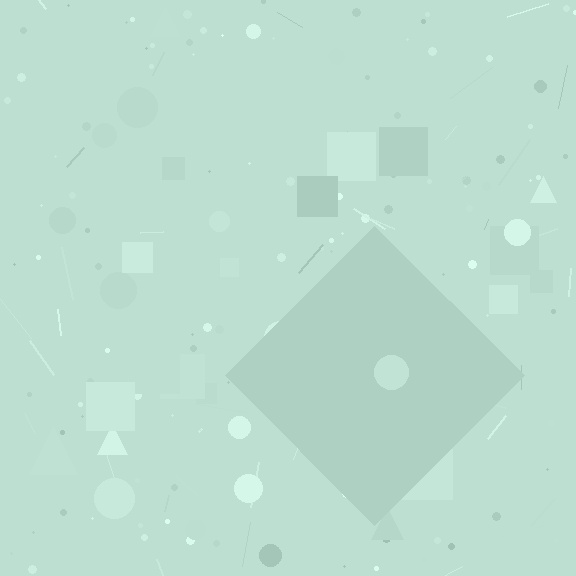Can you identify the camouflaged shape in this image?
The camouflaged shape is a diamond.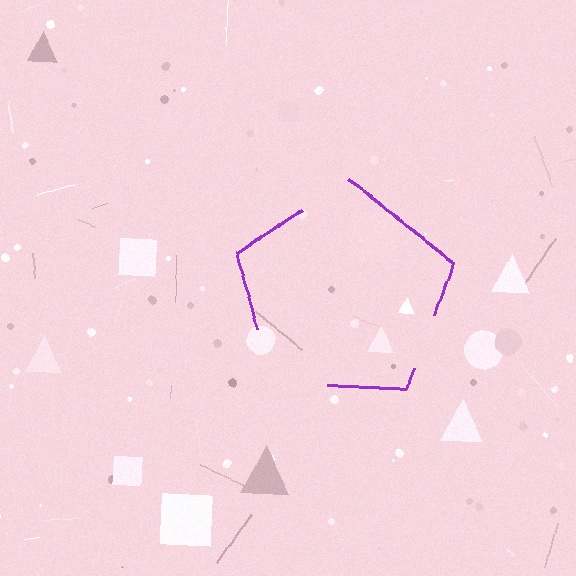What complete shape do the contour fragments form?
The contour fragments form a pentagon.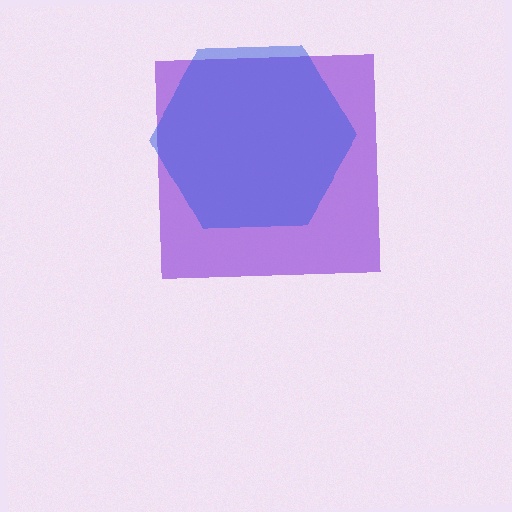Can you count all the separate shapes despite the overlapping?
Yes, there are 2 separate shapes.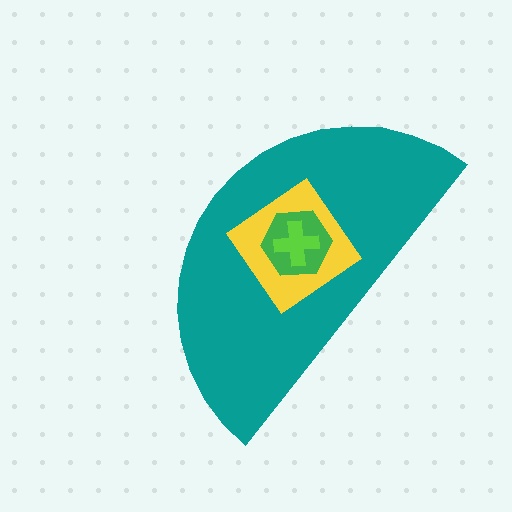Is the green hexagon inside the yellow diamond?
Yes.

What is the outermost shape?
The teal semicircle.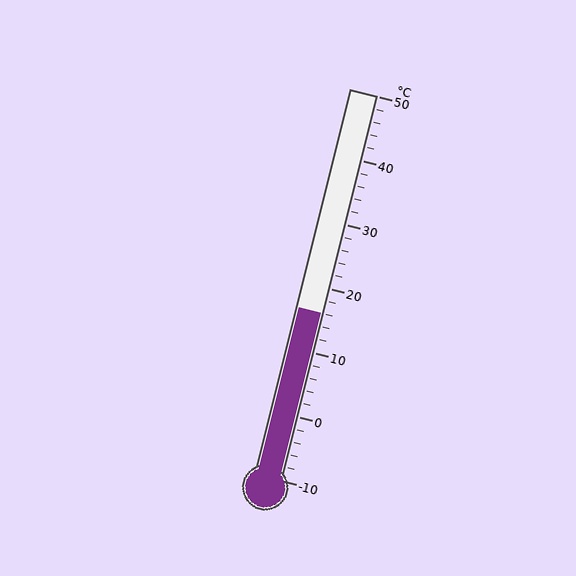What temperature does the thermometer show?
The thermometer shows approximately 16°C.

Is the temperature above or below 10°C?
The temperature is above 10°C.